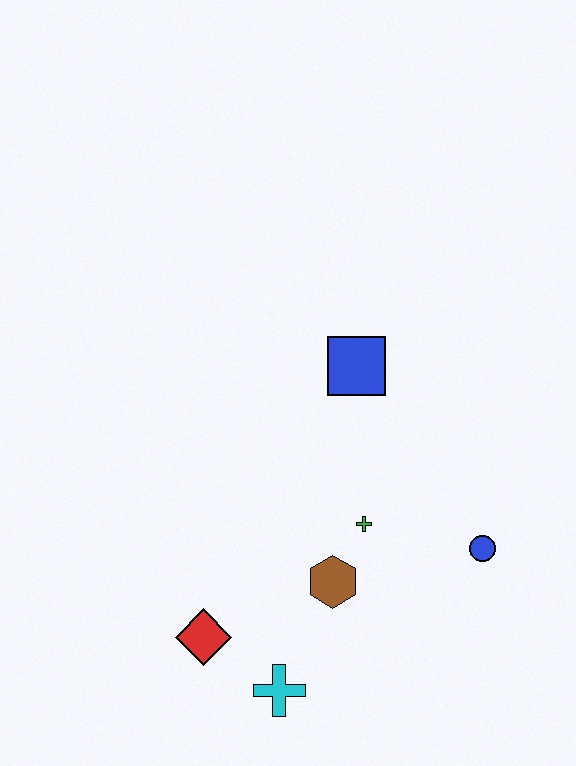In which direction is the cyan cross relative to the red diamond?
The cyan cross is to the right of the red diamond.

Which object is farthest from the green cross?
The red diamond is farthest from the green cross.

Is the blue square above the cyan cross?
Yes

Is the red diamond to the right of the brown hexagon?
No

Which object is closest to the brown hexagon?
The green cross is closest to the brown hexagon.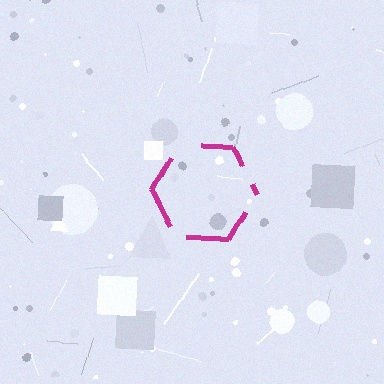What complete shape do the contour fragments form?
The contour fragments form a hexagon.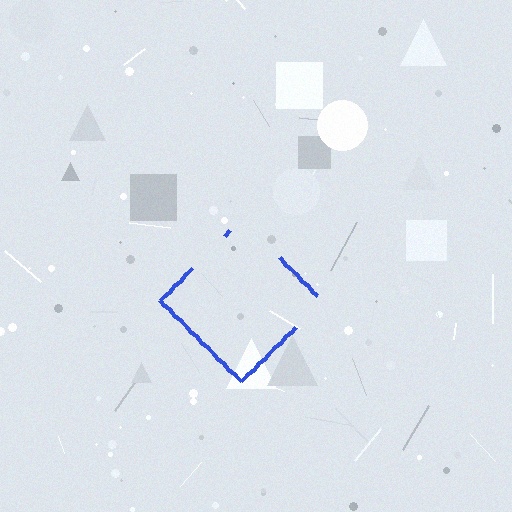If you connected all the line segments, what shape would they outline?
They would outline a diamond.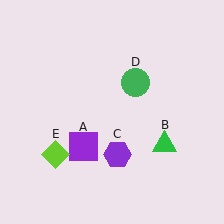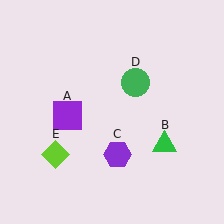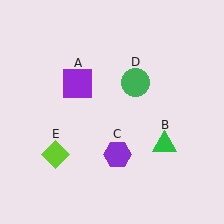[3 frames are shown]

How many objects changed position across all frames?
1 object changed position: purple square (object A).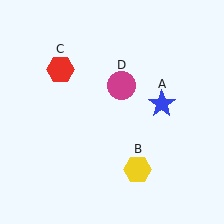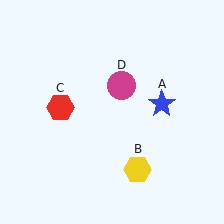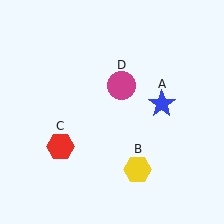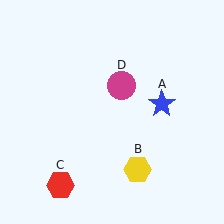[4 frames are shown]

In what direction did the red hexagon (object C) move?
The red hexagon (object C) moved down.